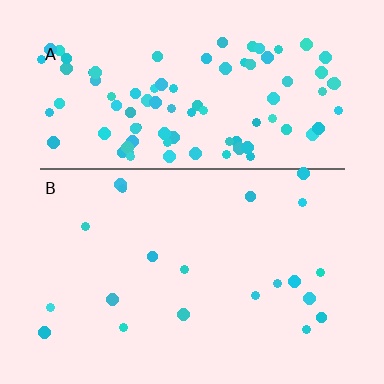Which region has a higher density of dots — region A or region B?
A (the top).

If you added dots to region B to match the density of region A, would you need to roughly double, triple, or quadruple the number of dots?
Approximately quadruple.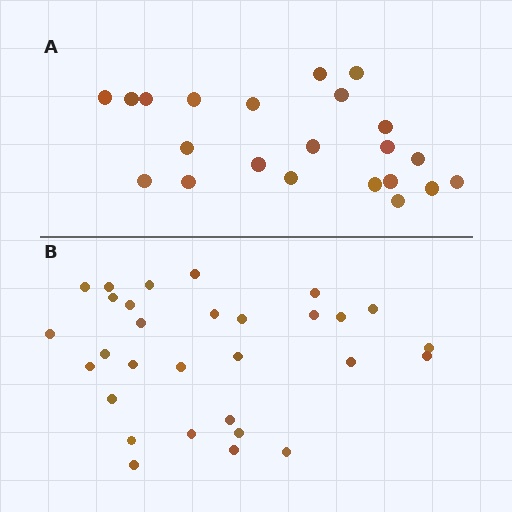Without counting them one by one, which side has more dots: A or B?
Region B (the bottom region) has more dots.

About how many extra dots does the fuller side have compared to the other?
Region B has roughly 8 or so more dots than region A.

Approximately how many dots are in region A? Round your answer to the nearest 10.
About 20 dots. (The exact count is 22, which rounds to 20.)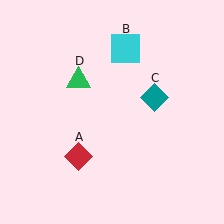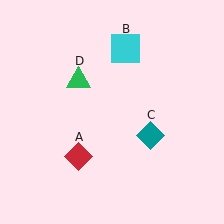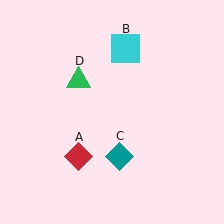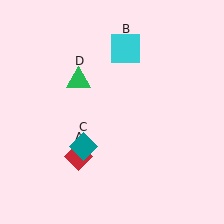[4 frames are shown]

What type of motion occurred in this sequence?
The teal diamond (object C) rotated clockwise around the center of the scene.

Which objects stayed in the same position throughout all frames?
Red diamond (object A) and cyan square (object B) and green triangle (object D) remained stationary.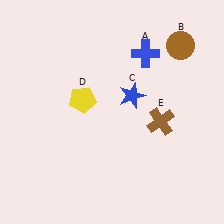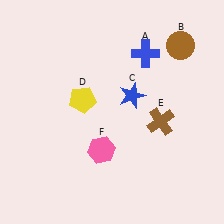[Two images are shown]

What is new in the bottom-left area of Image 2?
A pink hexagon (F) was added in the bottom-left area of Image 2.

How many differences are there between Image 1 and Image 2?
There is 1 difference between the two images.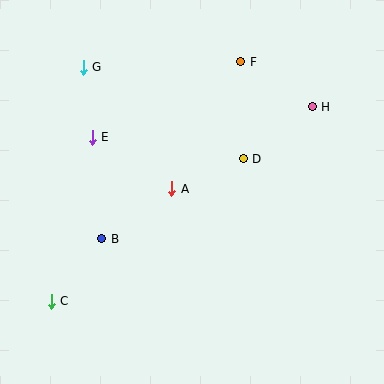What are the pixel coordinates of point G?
Point G is at (83, 67).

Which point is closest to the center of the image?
Point A at (172, 189) is closest to the center.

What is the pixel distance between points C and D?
The distance between C and D is 239 pixels.